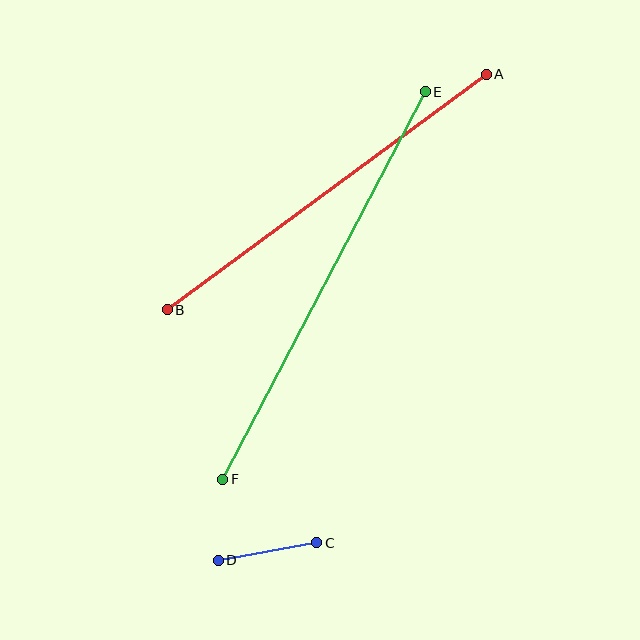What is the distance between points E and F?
The distance is approximately 437 pixels.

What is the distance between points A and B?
The distance is approximately 397 pixels.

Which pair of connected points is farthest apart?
Points E and F are farthest apart.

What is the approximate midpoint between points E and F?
The midpoint is at approximately (324, 285) pixels.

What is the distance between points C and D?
The distance is approximately 100 pixels.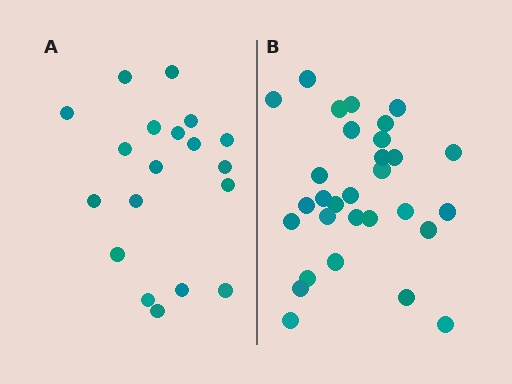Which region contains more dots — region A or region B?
Region B (the right region) has more dots.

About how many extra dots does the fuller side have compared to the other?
Region B has roughly 12 or so more dots than region A.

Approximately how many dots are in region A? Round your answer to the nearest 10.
About 20 dots. (The exact count is 19, which rounds to 20.)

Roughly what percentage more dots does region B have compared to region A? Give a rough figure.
About 60% more.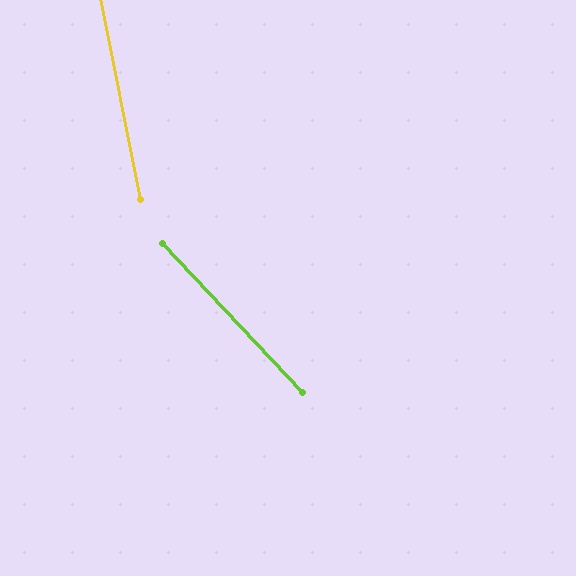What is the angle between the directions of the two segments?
Approximately 32 degrees.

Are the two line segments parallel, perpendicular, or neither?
Neither parallel nor perpendicular — they differ by about 32°.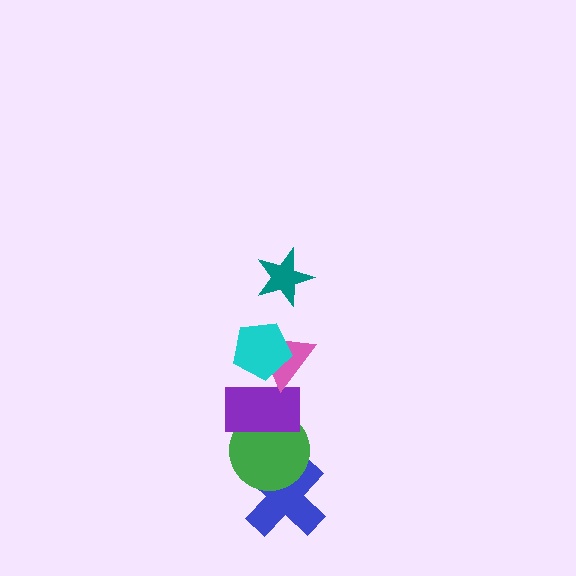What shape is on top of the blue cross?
The green circle is on top of the blue cross.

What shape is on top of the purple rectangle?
The pink triangle is on top of the purple rectangle.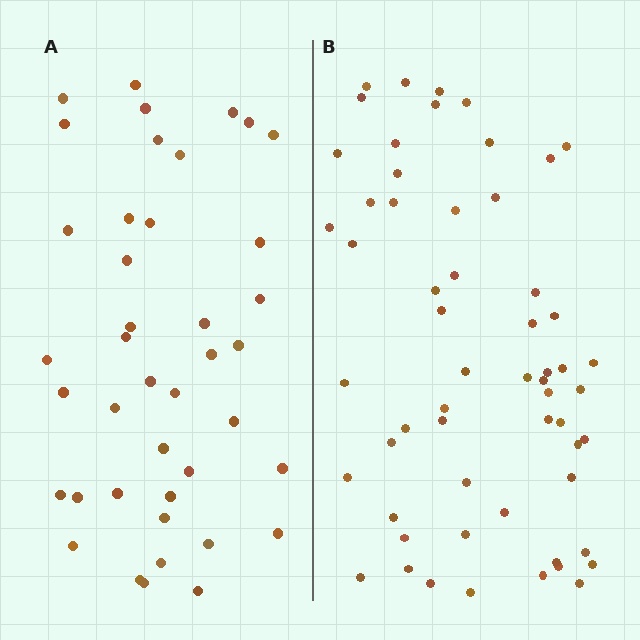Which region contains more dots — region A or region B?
Region B (the right region) has more dots.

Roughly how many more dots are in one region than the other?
Region B has approximately 15 more dots than region A.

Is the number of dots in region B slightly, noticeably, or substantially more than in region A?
Region B has noticeably more, but not dramatically so. The ratio is roughly 1.4 to 1.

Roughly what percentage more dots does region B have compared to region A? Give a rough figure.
About 40% more.